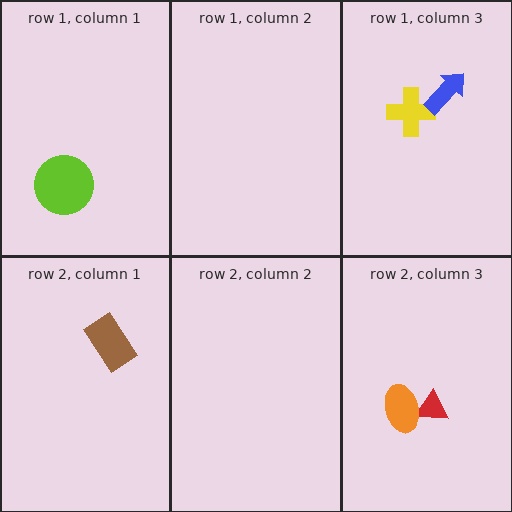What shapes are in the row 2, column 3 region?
The red triangle, the orange ellipse.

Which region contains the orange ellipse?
The row 2, column 3 region.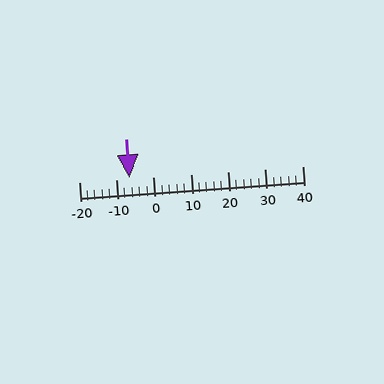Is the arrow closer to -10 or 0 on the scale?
The arrow is closer to -10.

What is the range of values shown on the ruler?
The ruler shows values from -20 to 40.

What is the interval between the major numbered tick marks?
The major tick marks are spaced 10 units apart.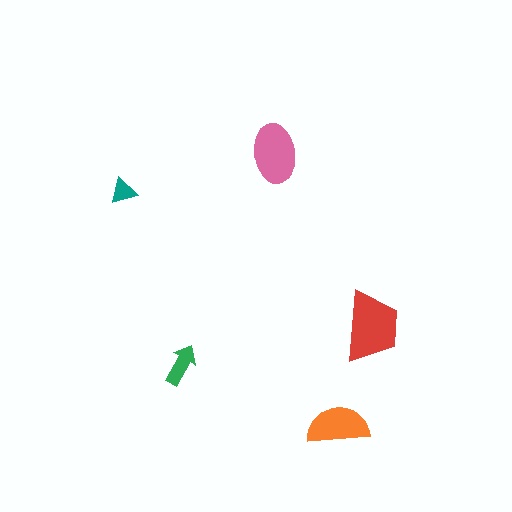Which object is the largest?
The red trapezoid.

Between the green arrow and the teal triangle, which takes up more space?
The green arrow.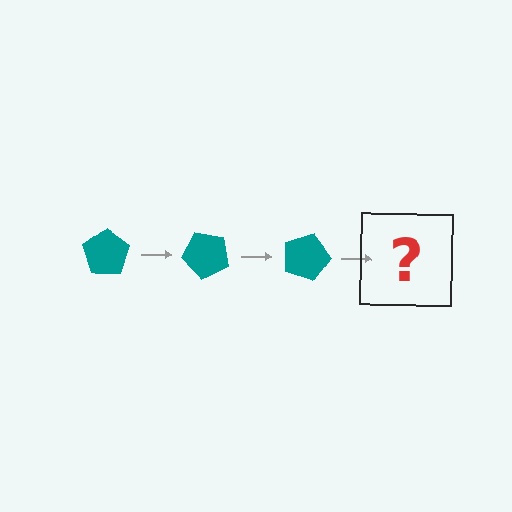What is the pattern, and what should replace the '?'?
The pattern is that the pentagon rotates 45 degrees each step. The '?' should be a teal pentagon rotated 135 degrees.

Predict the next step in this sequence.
The next step is a teal pentagon rotated 135 degrees.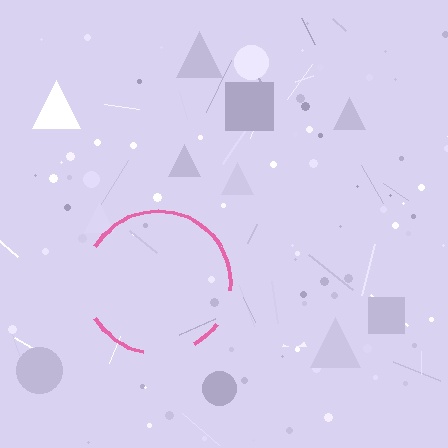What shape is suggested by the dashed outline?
The dashed outline suggests a circle.